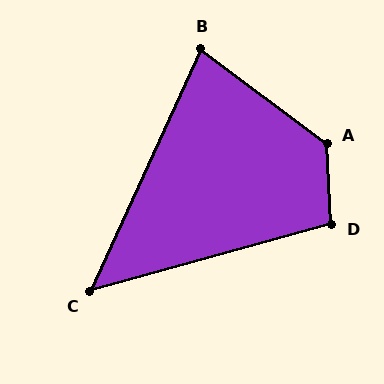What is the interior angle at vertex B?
Approximately 78 degrees (acute).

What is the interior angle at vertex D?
Approximately 102 degrees (obtuse).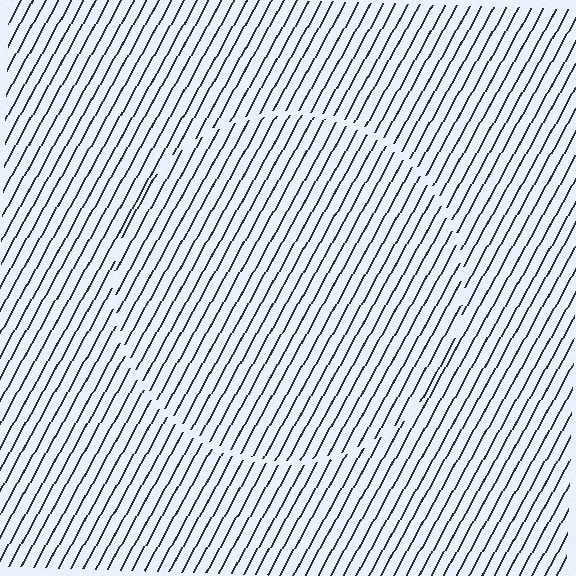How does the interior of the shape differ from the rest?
The interior of the shape contains the same grating, shifted by half a period — the contour is defined by the phase discontinuity where line-ends from the inner and outer gratings abut.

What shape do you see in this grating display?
An illusory circle. The interior of the shape contains the same grating, shifted by half a period — the contour is defined by the phase discontinuity where line-ends from the inner and outer gratings abut.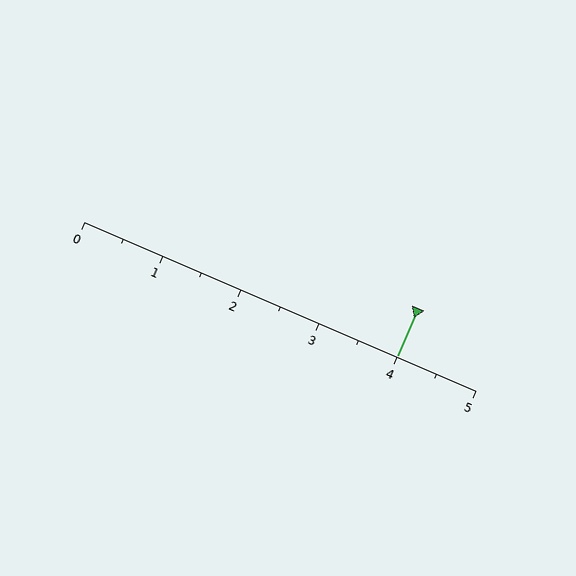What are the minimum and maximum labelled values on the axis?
The axis runs from 0 to 5.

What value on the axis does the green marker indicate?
The marker indicates approximately 4.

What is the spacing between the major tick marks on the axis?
The major ticks are spaced 1 apart.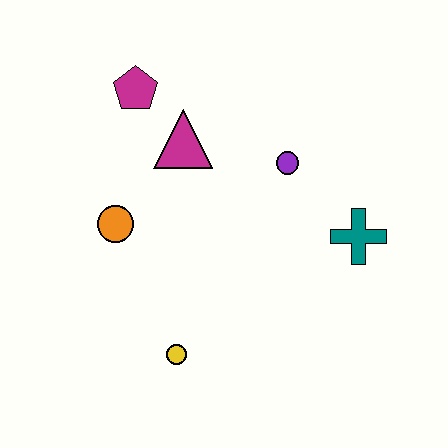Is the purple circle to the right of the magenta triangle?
Yes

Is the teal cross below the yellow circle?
No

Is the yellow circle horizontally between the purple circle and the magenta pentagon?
Yes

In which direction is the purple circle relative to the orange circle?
The purple circle is to the right of the orange circle.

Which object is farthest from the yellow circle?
The magenta pentagon is farthest from the yellow circle.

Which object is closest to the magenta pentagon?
The magenta triangle is closest to the magenta pentagon.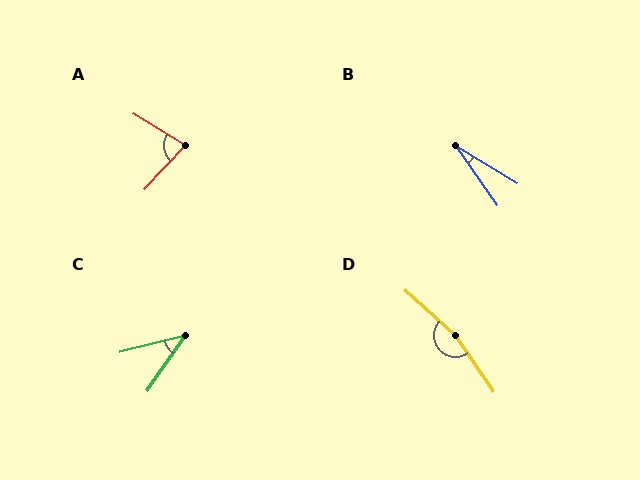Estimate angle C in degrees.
Approximately 41 degrees.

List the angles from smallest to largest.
B (24°), C (41°), A (78°), D (167°).